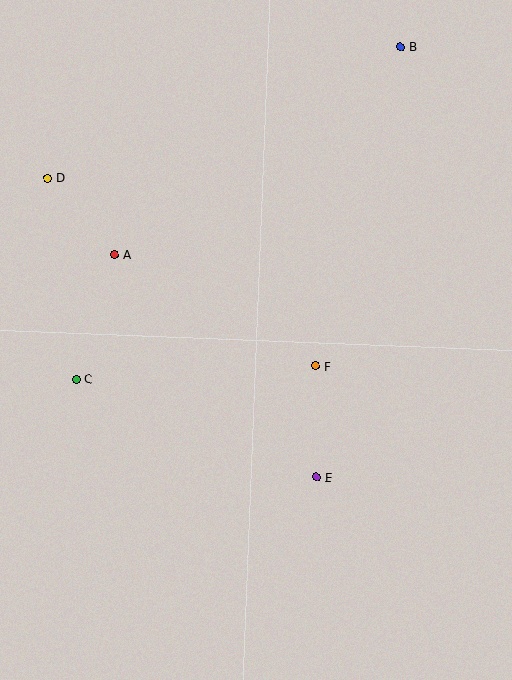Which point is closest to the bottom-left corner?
Point C is closest to the bottom-left corner.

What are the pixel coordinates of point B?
Point B is at (400, 47).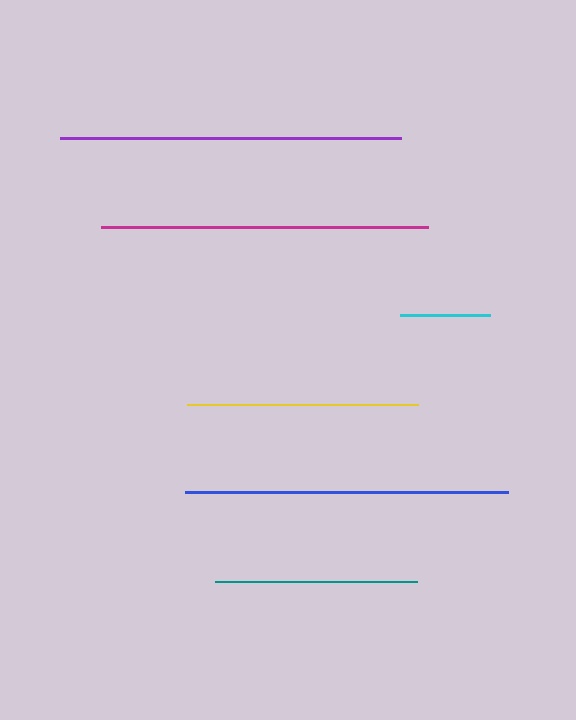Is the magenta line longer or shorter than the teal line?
The magenta line is longer than the teal line.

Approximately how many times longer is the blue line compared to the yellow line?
The blue line is approximately 1.4 times the length of the yellow line.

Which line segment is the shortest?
The cyan line is the shortest at approximately 90 pixels.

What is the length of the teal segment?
The teal segment is approximately 201 pixels long.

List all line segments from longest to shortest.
From longest to shortest: purple, magenta, blue, yellow, teal, cyan.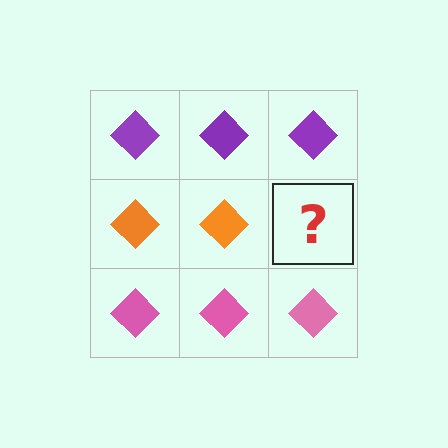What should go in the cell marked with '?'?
The missing cell should contain an orange diamond.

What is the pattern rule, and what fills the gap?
The rule is that each row has a consistent color. The gap should be filled with an orange diamond.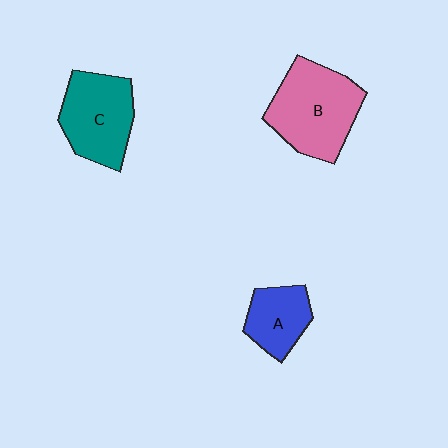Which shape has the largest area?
Shape B (pink).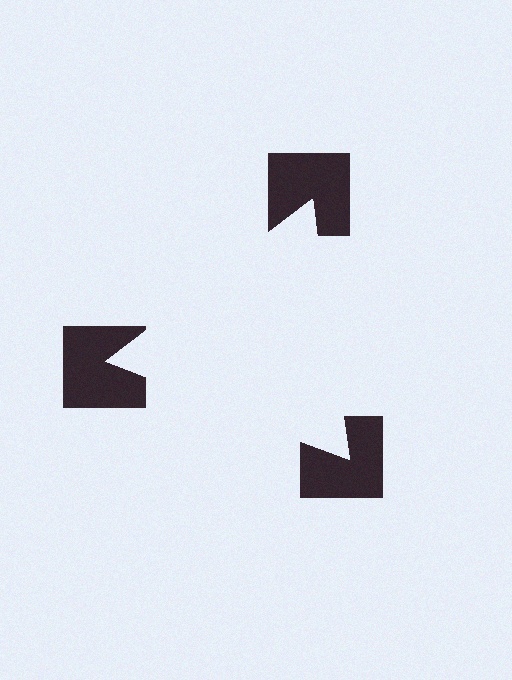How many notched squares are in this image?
There are 3 — one at each vertex of the illusory triangle.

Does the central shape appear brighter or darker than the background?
It typically appears slightly brighter than the background, even though no actual brightness change is drawn.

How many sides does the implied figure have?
3 sides.